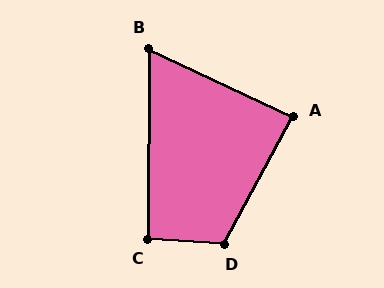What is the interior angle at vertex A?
Approximately 87 degrees (approximately right).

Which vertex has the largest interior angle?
D, at approximately 115 degrees.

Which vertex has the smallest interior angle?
B, at approximately 65 degrees.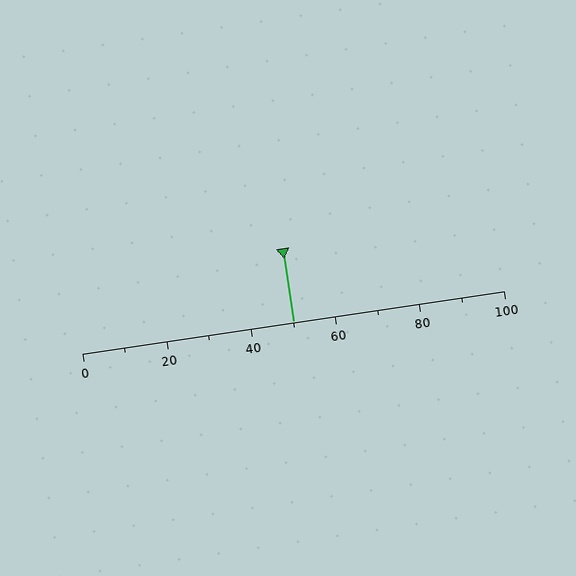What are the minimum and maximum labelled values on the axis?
The axis runs from 0 to 100.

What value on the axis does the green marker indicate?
The marker indicates approximately 50.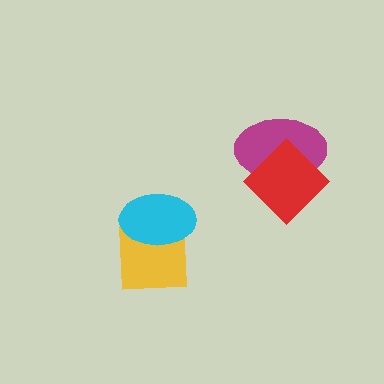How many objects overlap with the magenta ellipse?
1 object overlaps with the magenta ellipse.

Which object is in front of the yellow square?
The cyan ellipse is in front of the yellow square.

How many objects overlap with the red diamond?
1 object overlaps with the red diamond.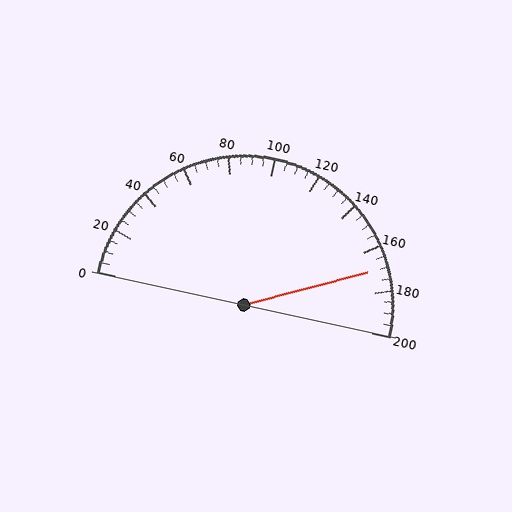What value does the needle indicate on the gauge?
The needle indicates approximately 170.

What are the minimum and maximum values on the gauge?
The gauge ranges from 0 to 200.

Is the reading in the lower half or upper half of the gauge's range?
The reading is in the upper half of the range (0 to 200).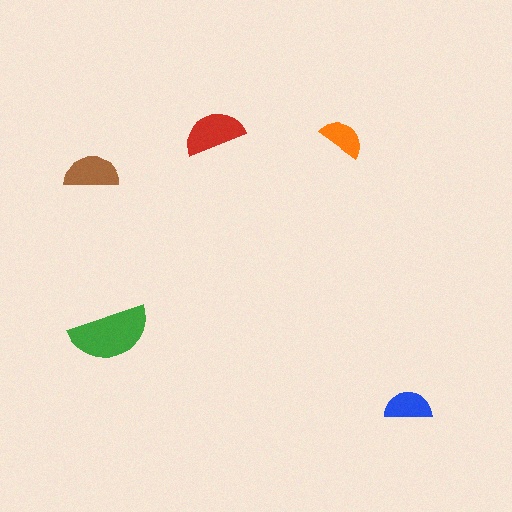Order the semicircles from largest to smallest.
the green one, the red one, the brown one, the blue one, the orange one.